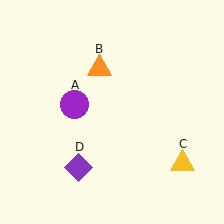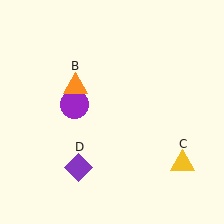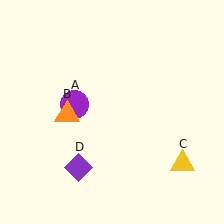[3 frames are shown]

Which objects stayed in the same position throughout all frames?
Purple circle (object A) and yellow triangle (object C) and purple diamond (object D) remained stationary.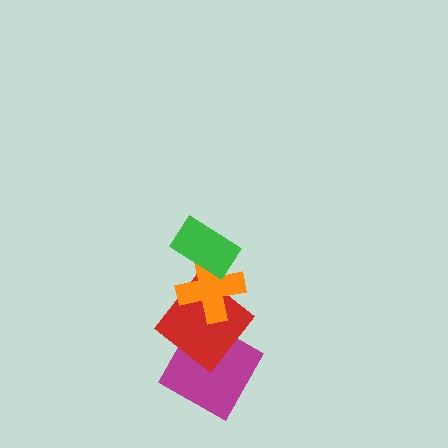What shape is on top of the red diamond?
The orange cross is on top of the red diamond.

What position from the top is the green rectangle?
The green rectangle is 1st from the top.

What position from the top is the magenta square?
The magenta square is 4th from the top.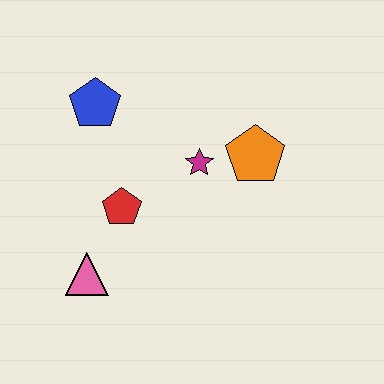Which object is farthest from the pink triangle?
The orange pentagon is farthest from the pink triangle.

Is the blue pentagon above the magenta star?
Yes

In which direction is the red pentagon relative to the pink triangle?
The red pentagon is above the pink triangle.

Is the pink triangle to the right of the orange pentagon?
No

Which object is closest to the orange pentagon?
The magenta star is closest to the orange pentagon.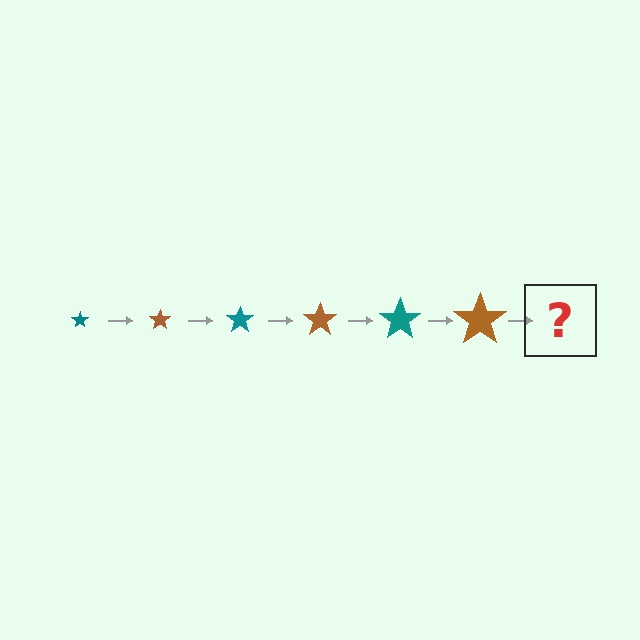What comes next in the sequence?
The next element should be a teal star, larger than the previous one.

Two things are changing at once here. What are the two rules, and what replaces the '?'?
The two rules are that the star grows larger each step and the color cycles through teal and brown. The '?' should be a teal star, larger than the previous one.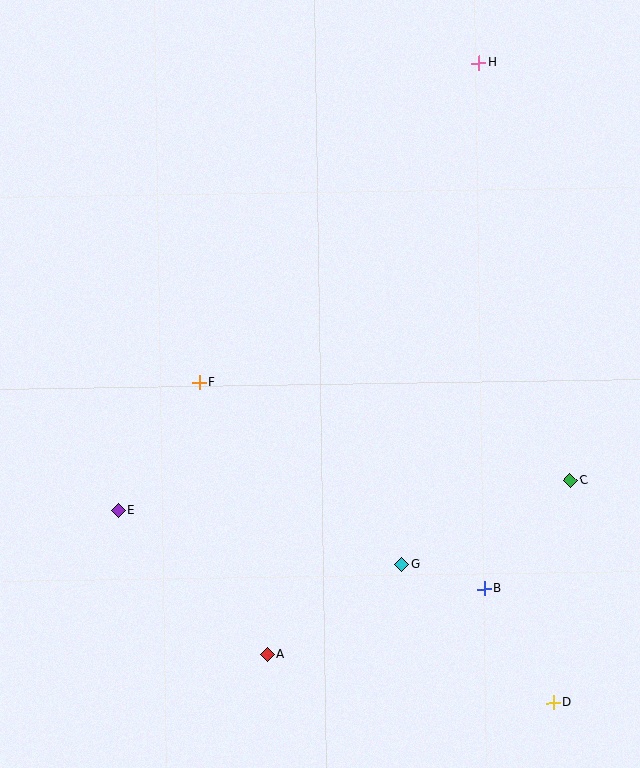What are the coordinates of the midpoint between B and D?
The midpoint between B and D is at (519, 646).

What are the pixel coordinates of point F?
Point F is at (199, 382).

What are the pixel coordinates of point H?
Point H is at (479, 63).